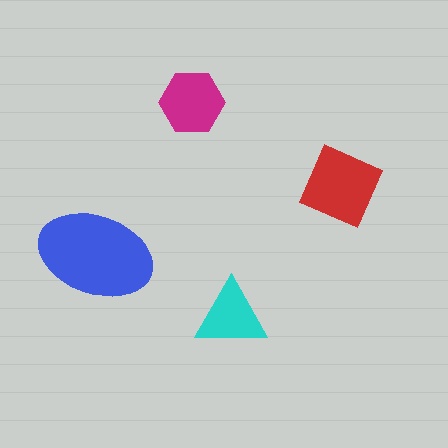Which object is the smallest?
The cyan triangle.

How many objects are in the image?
There are 4 objects in the image.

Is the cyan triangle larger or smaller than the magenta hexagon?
Smaller.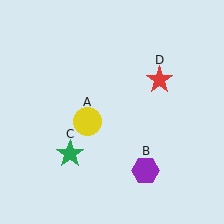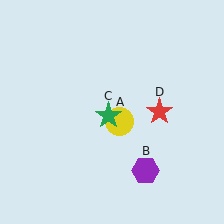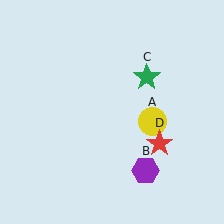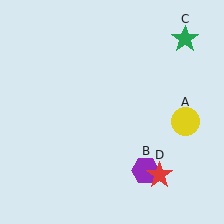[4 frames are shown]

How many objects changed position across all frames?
3 objects changed position: yellow circle (object A), green star (object C), red star (object D).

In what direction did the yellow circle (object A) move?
The yellow circle (object A) moved right.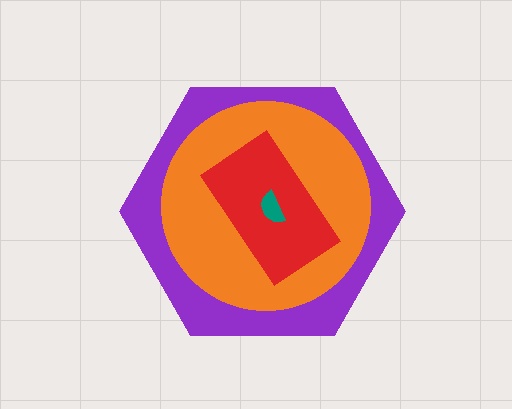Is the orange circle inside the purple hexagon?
Yes.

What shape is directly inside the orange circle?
The red rectangle.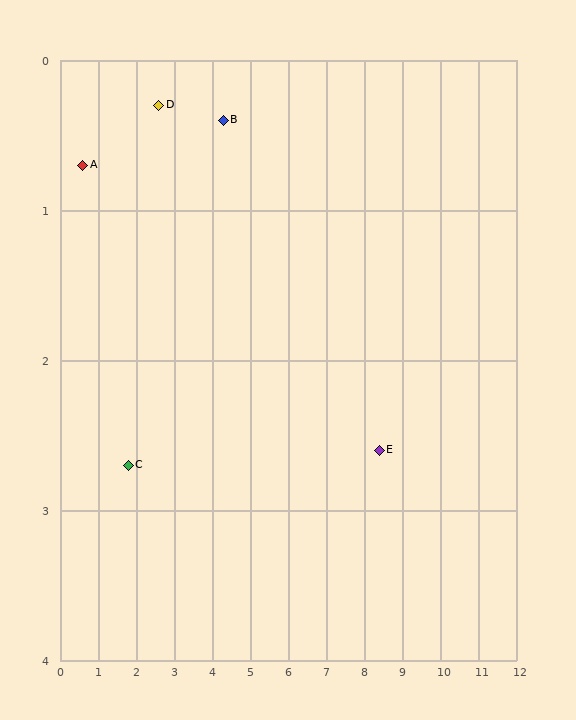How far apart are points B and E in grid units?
Points B and E are about 4.7 grid units apart.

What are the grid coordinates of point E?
Point E is at approximately (8.4, 2.6).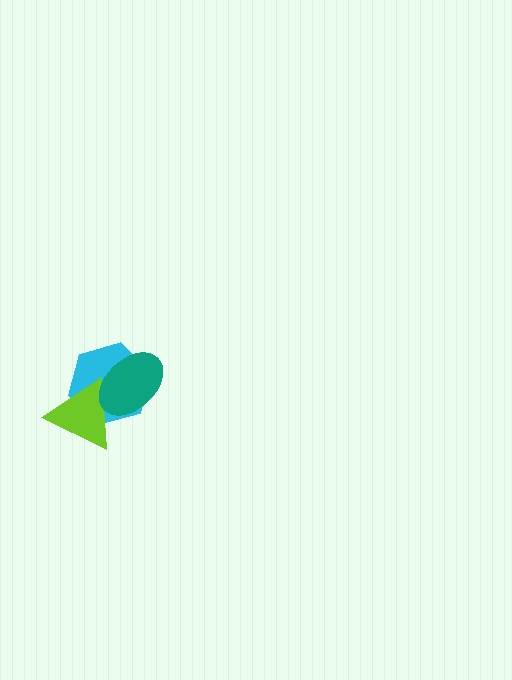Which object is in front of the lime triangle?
The teal ellipse is in front of the lime triangle.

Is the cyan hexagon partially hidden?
Yes, it is partially covered by another shape.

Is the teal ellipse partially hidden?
No, no other shape covers it.